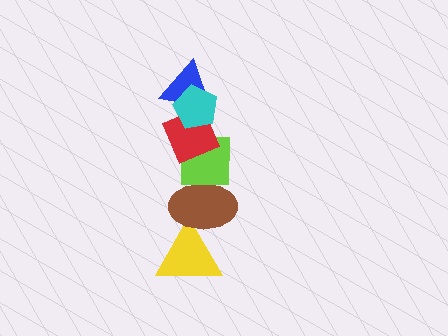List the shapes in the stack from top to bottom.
From top to bottom: the cyan pentagon, the blue triangle, the red diamond, the lime square, the brown ellipse, the yellow triangle.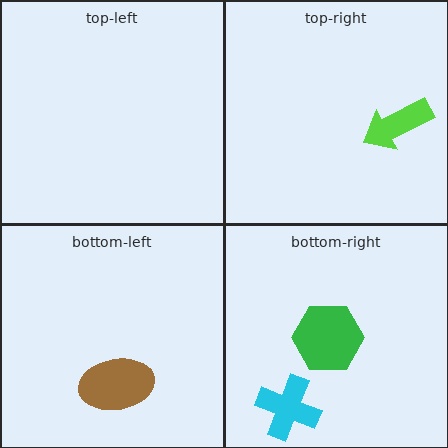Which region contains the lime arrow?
The top-right region.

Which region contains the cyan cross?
The bottom-right region.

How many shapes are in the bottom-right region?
2.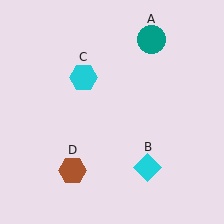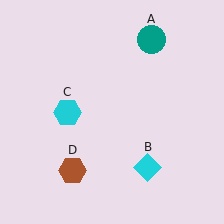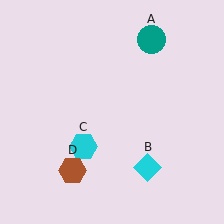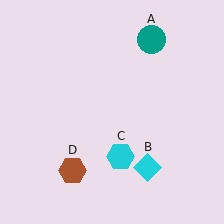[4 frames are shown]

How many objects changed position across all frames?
1 object changed position: cyan hexagon (object C).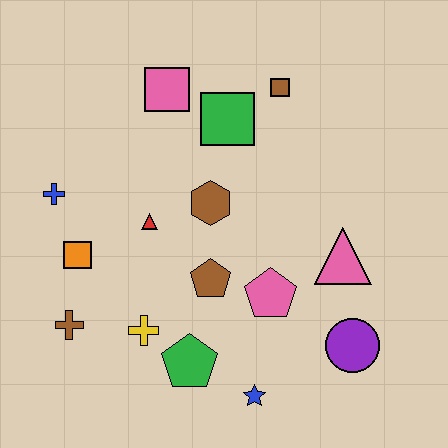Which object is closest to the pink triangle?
The pink pentagon is closest to the pink triangle.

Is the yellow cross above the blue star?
Yes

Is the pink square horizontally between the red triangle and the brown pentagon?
Yes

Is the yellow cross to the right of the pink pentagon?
No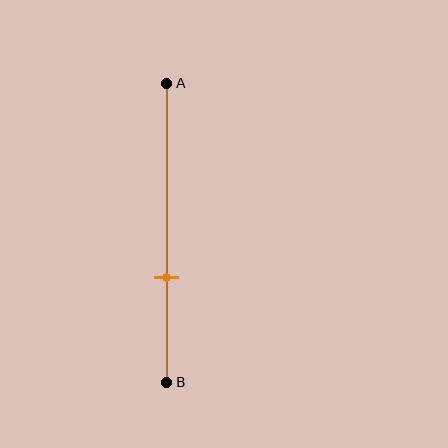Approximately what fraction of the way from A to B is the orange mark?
The orange mark is approximately 65% of the way from A to B.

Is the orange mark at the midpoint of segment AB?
No, the mark is at about 65% from A, not at the 50% midpoint.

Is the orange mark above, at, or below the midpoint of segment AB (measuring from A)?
The orange mark is below the midpoint of segment AB.